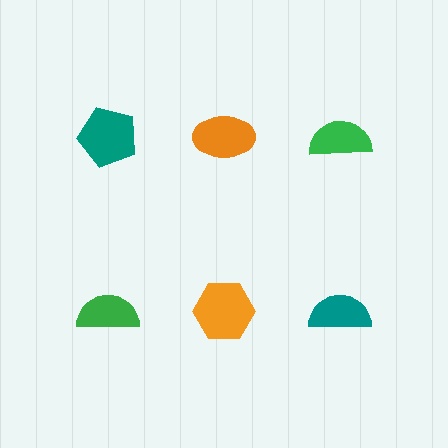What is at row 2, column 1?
A green semicircle.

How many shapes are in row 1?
3 shapes.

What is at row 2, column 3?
A teal semicircle.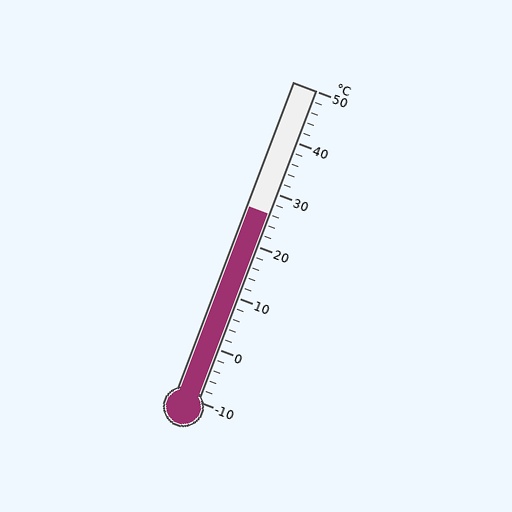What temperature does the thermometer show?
The thermometer shows approximately 26°C.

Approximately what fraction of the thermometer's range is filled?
The thermometer is filled to approximately 60% of its range.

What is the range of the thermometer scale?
The thermometer scale ranges from -10°C to 50°C.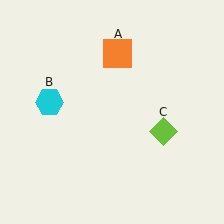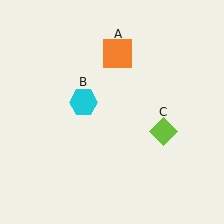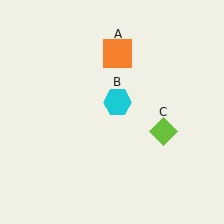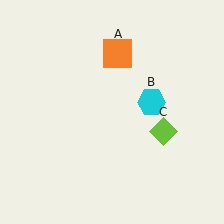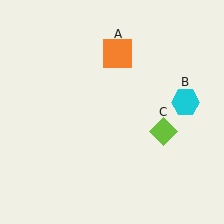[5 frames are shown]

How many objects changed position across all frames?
1 object changed position: cyan hexagon (object B).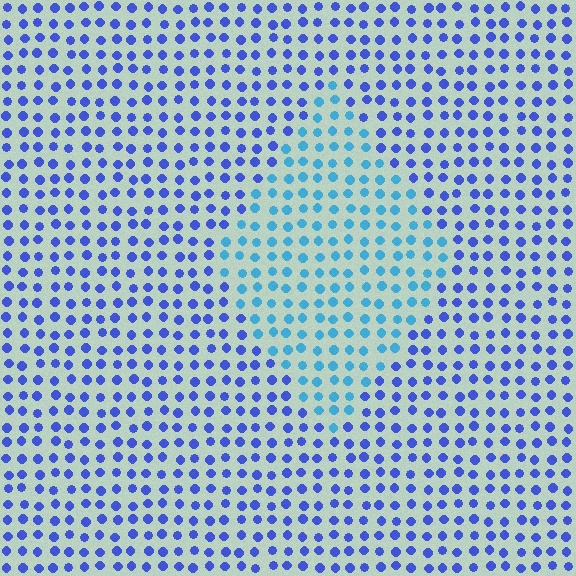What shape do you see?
I see a diamond.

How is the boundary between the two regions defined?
The boundary is defined purely by a slight shift in hue (about 35 degrees). Spacing, size, and orientation are identical on both sides.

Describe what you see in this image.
The image is filled with small blue elements in a uniform arrangement. A diamond-shaped region is visible where the elements are tinted to a slightly different hue, forming a subtle color boundary.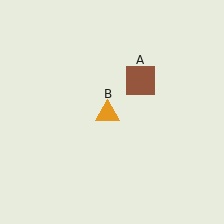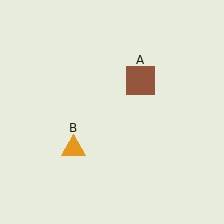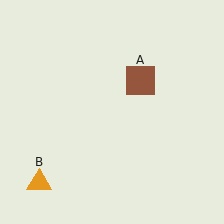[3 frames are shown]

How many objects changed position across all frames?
1 object changed position: orange triangle (object B).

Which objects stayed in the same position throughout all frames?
Brown square (object A) remained stationary.